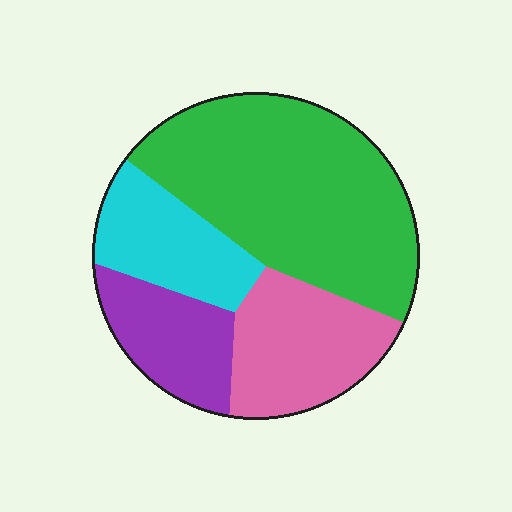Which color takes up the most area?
Green, at roughly 45%.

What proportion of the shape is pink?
Pink covers about 20% of the shape.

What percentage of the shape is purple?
Purple takes up about one sixth (1/6) of the shape.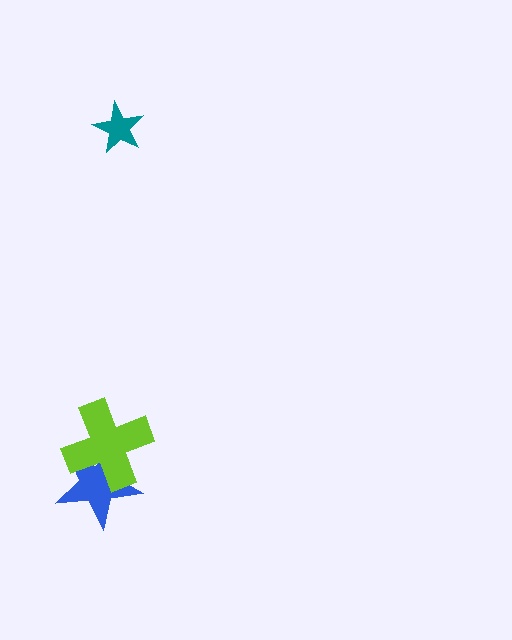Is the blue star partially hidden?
Yes, it is partially covered by another shape.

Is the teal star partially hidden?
No, no other shape covers it.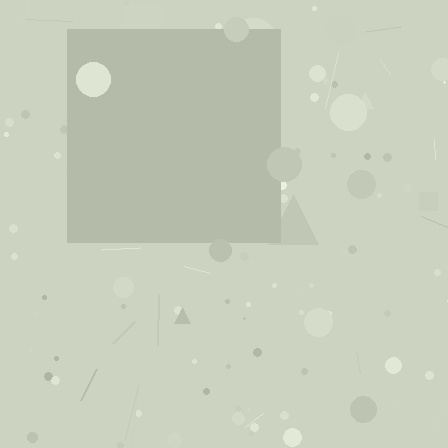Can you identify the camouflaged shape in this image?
The camouflaged shape is a square.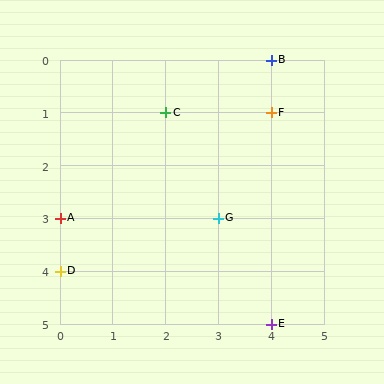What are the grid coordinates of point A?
Point A is at grid coordinates (0, 3).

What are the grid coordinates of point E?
Point E is at grid coordinates (4, 5).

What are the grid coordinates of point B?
Point B is at grid coordinates (4, 0).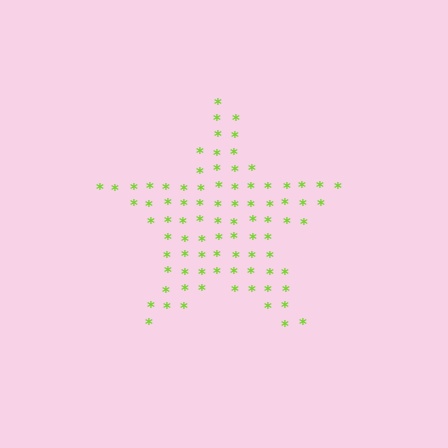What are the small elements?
The small elements are asterisks.